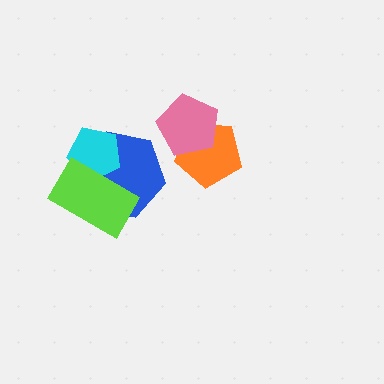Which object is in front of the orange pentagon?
The pink pentagon is in front of the orange pentagon.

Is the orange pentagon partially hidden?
Yes, it is partially covered by another shape.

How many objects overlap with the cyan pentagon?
2 objects overlap with the cyan pentagon.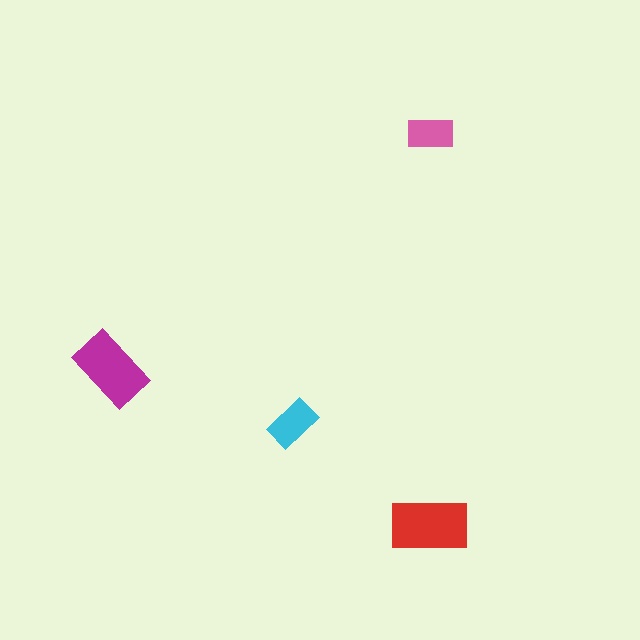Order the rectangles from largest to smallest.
the red one, the magenta one, the cyan one, the pink one.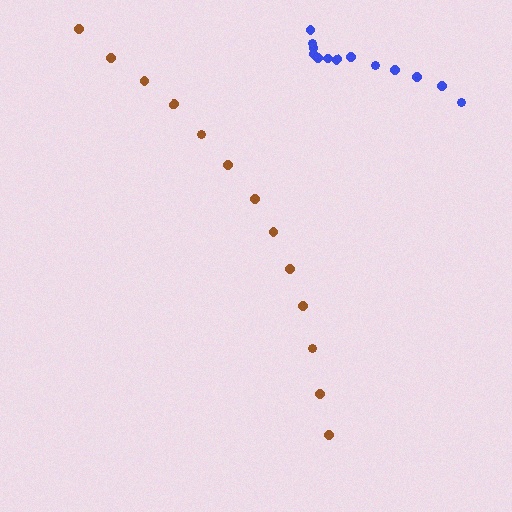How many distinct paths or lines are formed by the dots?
There are 2 distinct paths.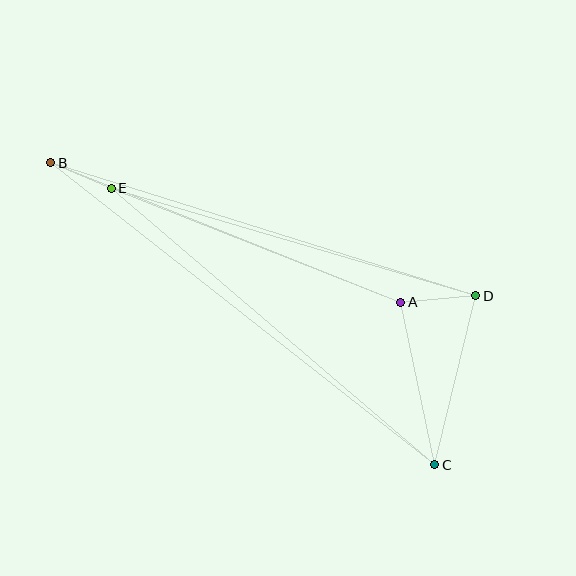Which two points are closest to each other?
Points B and E are closest to each other.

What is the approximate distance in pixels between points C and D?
The distance between C and D is approximately 174 pixels.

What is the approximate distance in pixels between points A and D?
The distance between A and D is approximately 75 pixels.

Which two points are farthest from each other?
Points B and C are farthest from each other.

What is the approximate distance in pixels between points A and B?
The distance between A and B is approximately 377 pixels.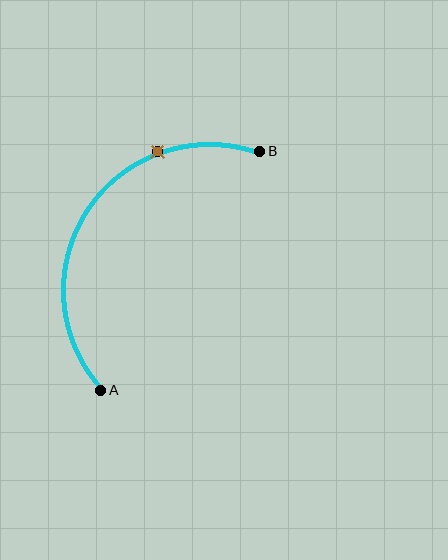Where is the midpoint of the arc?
The arc midpoint is the point on the curve farthest from the straight line joining A and B. It sits to the left of that line.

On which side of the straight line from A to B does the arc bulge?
The arc bulges to the left of the straight line connecting A and B.